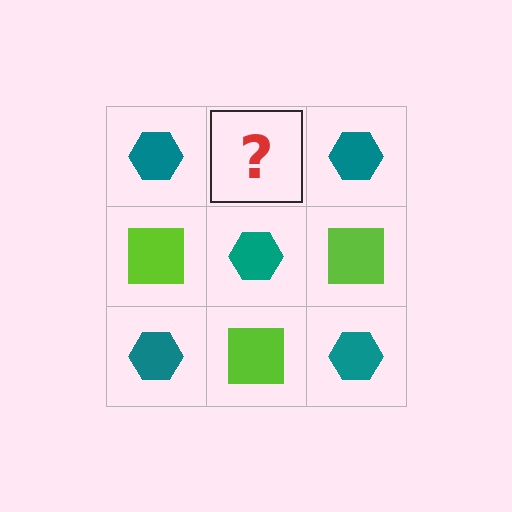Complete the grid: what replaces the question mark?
The question mark should be replaced with a lime square.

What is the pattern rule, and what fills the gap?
The rule is that it alternates teal hexagon and lime square in a checkerboard pattern. The gap should be filled with a lime square.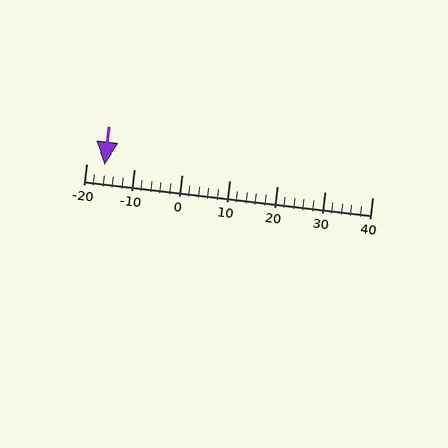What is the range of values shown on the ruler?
The ruler shows values from -20 to 40.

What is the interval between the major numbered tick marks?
The major tick marks are spaced 10 units apart.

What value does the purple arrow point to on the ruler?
The purple arrow points to approximately -16.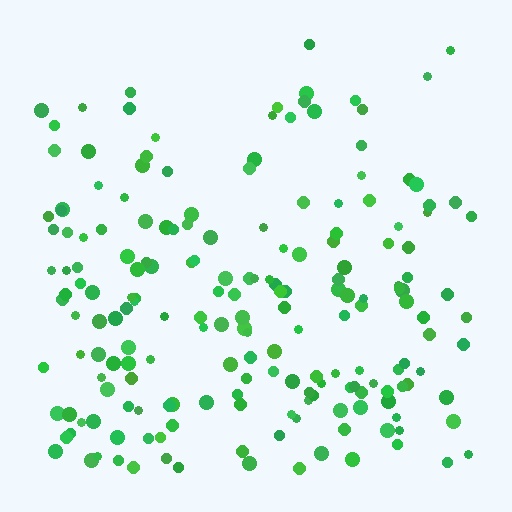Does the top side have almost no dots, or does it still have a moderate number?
Still a moderate number, just noticeably fewer than the bottom.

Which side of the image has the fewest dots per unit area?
The top.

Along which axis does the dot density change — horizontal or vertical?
Vertical.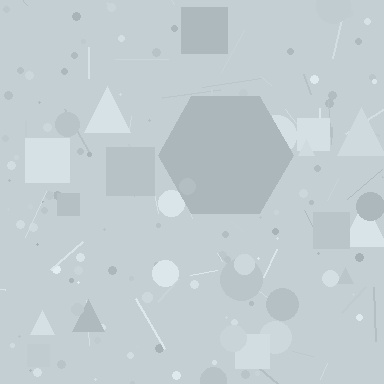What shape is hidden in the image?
A hexagon is hidden in the image.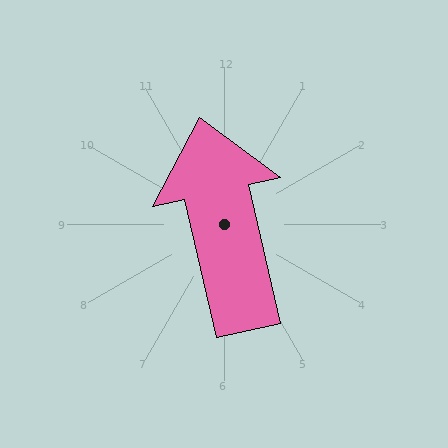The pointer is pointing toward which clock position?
Roughly 12 o'clock.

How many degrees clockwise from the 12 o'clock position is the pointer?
Approximately 347 degrees.